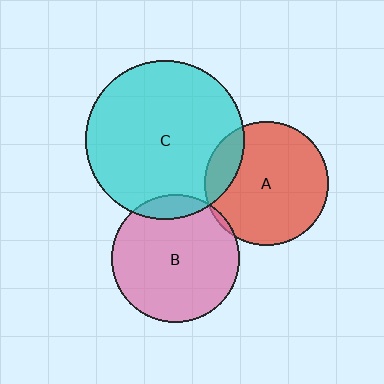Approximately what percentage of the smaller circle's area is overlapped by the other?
Approximately 5%.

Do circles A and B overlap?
Yes.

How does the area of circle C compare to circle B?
Approximately 1.6 times.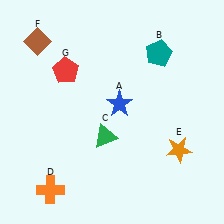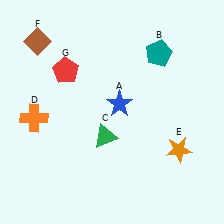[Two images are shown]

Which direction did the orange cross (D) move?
The orange cross (D) moved up.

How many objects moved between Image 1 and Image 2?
1 object moved between the two images.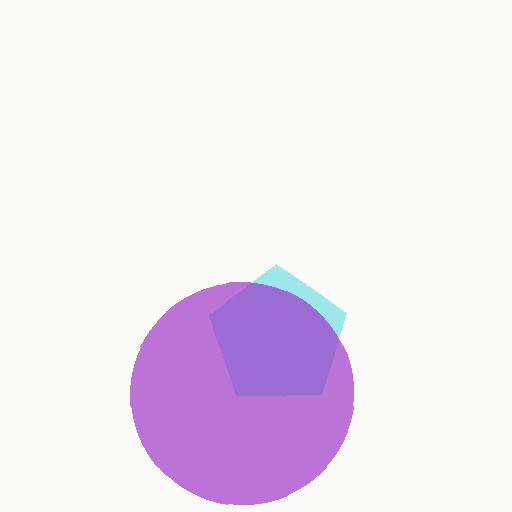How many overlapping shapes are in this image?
There are 2 overlapping shapes in the image.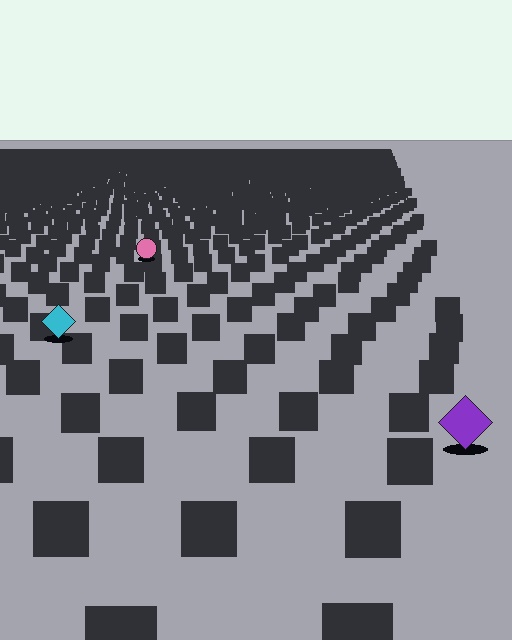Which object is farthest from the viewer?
The pink circle is farthest from the viewer. It appears smaller and the ground texture around it is denser.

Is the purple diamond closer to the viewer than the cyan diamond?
Yes. The purple diamond is closer — you can tell from the texture gradient: the ground texture is coarser near it.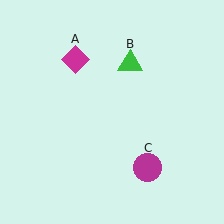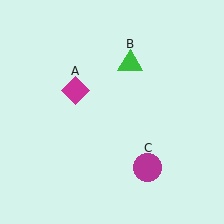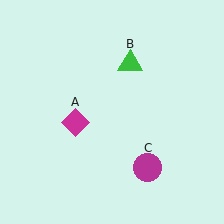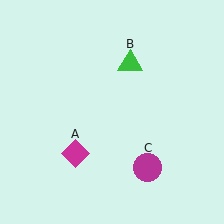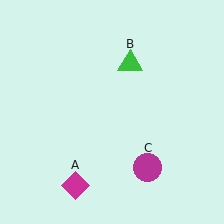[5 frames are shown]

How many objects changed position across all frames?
1 object changed position: magenta diamond (object A).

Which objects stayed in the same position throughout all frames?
Green triangle (object B) and magenta circle (object C) remained stationary.